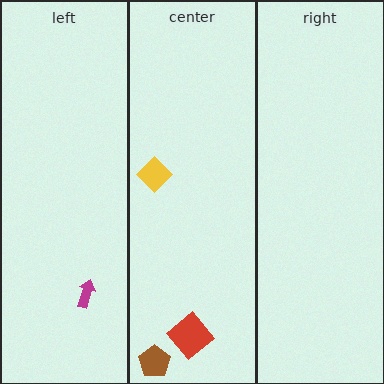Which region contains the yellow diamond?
The center region.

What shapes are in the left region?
The magenta arrow.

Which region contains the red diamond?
The center region.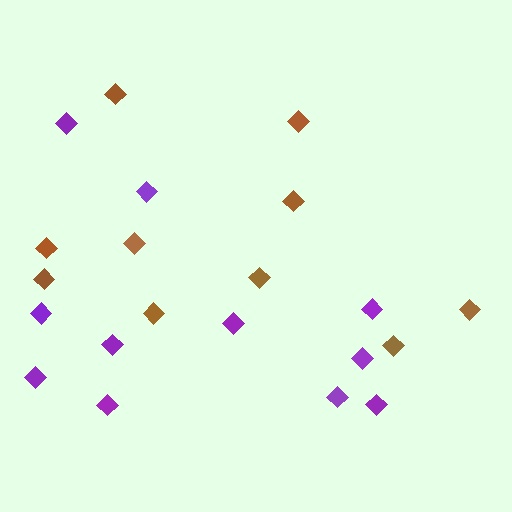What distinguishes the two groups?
There are 2 groups: one group of purple diamonds (11) and one group of brown diamonds (10).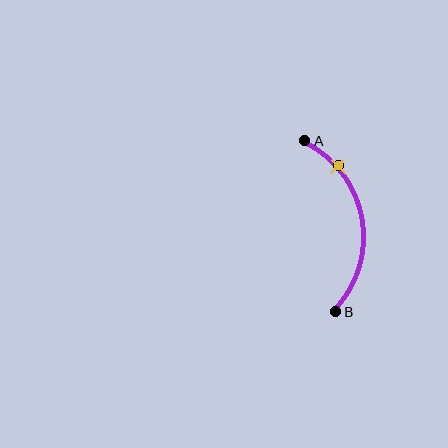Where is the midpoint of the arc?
The arc midpoint is the point on the curve farthest from the straight line joining A and B. It sits to the right of that line.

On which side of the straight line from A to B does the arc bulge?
The arc bulges to the right of the straight line connecting A and B.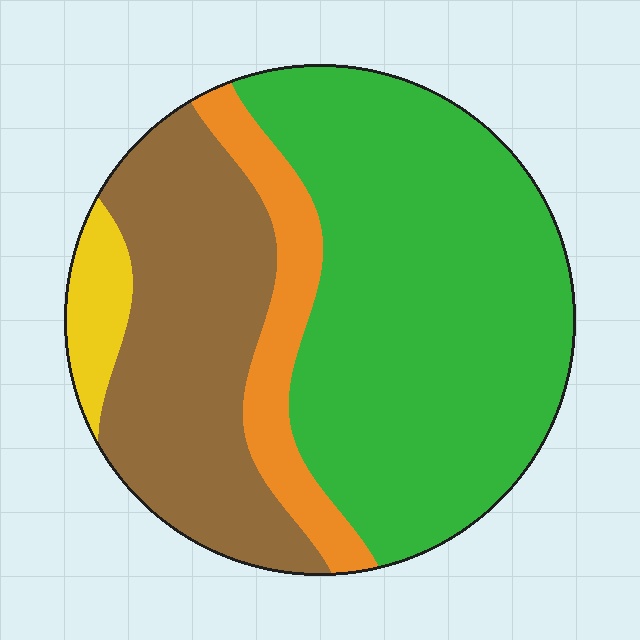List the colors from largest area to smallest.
From largest to smallest: green, brown, orange, yellow.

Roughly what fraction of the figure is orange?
Orange covers around 10% of the figure.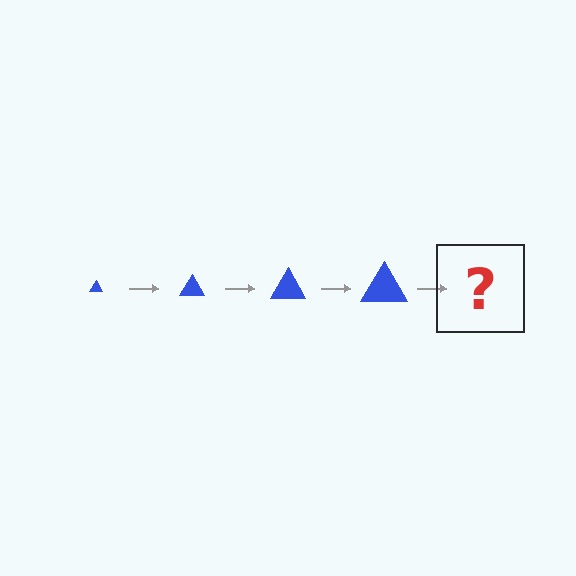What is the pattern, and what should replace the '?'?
The pattern is that the triangle gets progressively larger each step. The '?' should be a blue triangle, larger than the previous one.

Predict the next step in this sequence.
The next step is a blue triangle, larger than the previous one.